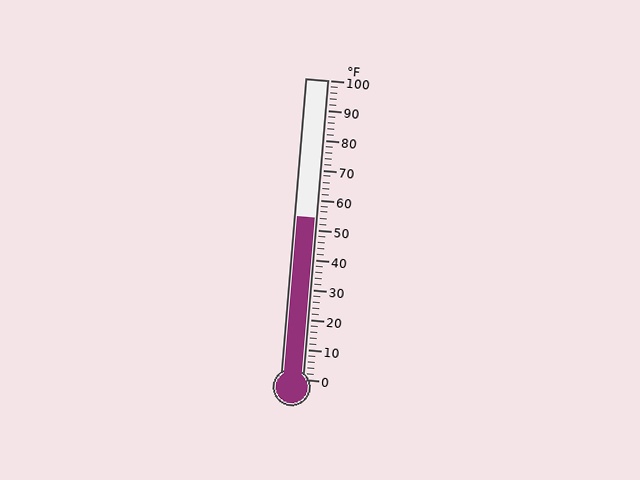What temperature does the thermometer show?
The thermometer shows approximately 54°F.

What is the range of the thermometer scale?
The thermometer scale ranges from 0°F to 100°F.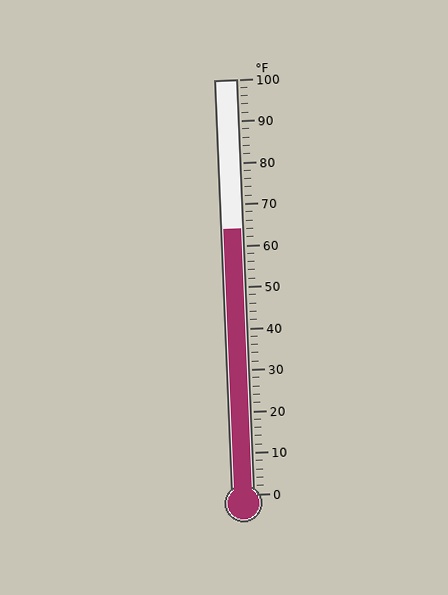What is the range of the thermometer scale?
The thermometer scale ranges from 0°F to 100°F.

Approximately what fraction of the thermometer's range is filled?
The thermometer is filled to approximately 65% of its range.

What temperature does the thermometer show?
The thermometer shows approximately 64°F.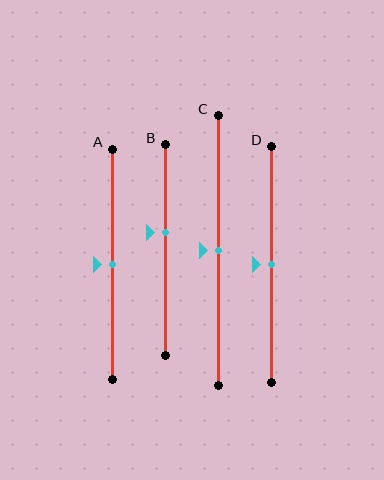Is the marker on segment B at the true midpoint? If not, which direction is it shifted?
No, the marker on segment B is shifted upward by about 8% of the segment length.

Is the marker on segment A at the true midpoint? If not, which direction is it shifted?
Yes, the marker on segment A is at the true midpoint.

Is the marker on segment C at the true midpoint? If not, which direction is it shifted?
Yes, the marker on segment C is at the true midpoint.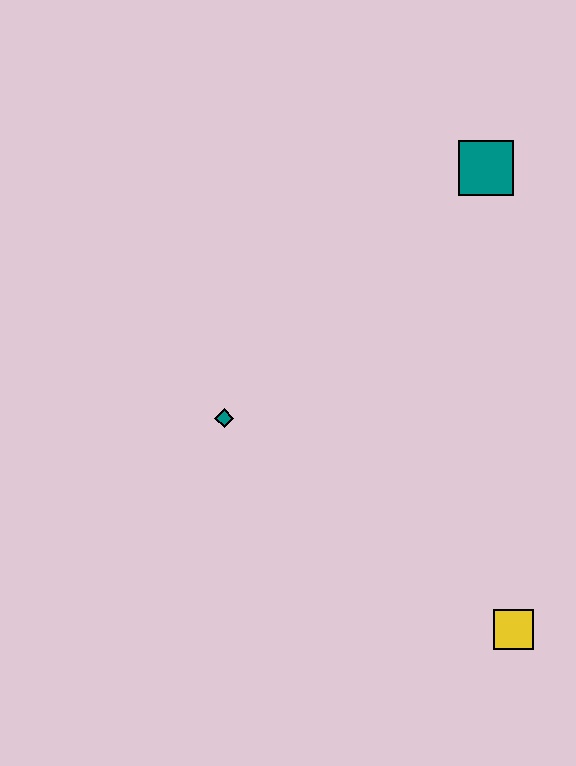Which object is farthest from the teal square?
The yellow square is farthest from the teal square.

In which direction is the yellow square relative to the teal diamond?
The yellow square is to the right of the teal diamond.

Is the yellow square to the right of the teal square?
Yes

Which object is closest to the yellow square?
The teal diamond is closest to the yellow square.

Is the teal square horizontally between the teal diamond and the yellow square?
Yes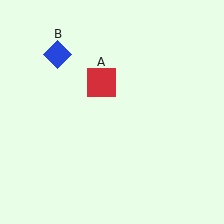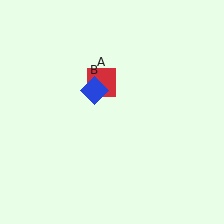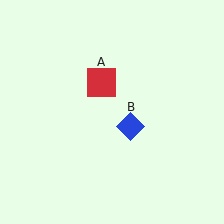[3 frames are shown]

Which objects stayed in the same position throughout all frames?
Red square (object A) remained stationary.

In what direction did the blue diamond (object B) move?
The blue diamond (object B) moved down and to the right.